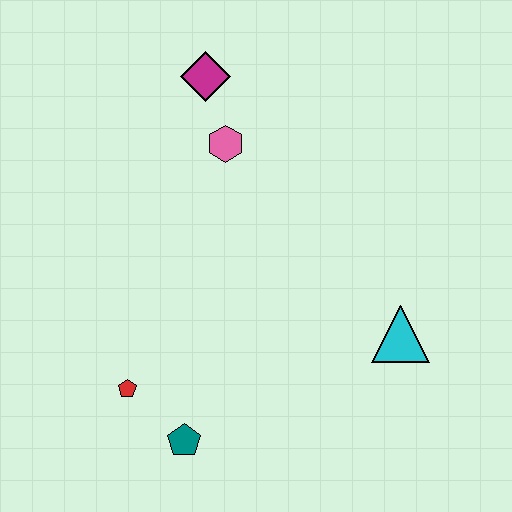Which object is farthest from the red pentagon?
The magenta diamond is farthest from the red pentagon.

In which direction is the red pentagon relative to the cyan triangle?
The red pentagon is to the left of the cyan triangle.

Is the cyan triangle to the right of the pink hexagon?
Yes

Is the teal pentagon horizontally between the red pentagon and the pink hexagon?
Yes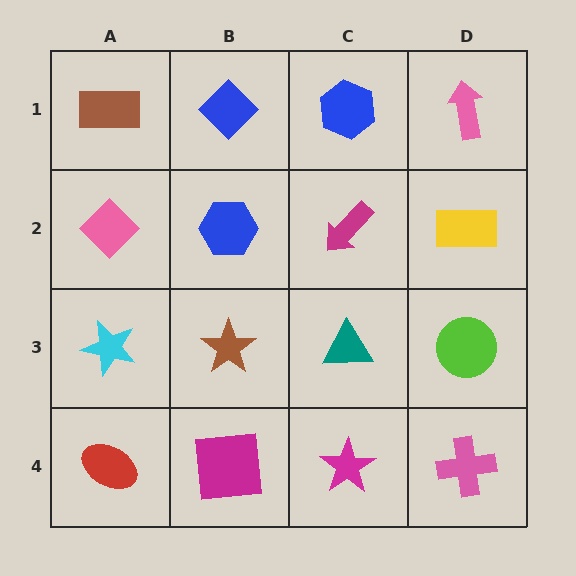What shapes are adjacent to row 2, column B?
A blue diamond (row 1, column B), a brown star (row 3, column B), a pink diamond (row 2, column A), a magenta arrow (row 2, column C).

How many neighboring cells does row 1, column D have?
2.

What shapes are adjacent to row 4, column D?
A lime circle (row 3, column D), a magenta star (row 4, column C).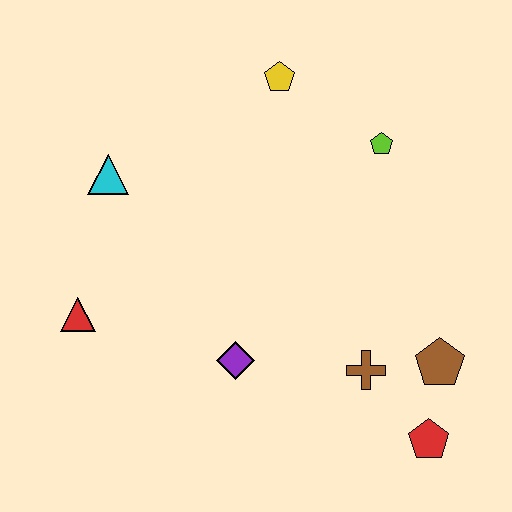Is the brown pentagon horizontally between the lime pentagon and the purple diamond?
No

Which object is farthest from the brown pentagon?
The cyan triangle is farthest from the brown pentagon.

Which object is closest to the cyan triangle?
The red triangle is closest to the cyan triangle.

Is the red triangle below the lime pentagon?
Yes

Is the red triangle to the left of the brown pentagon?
Yes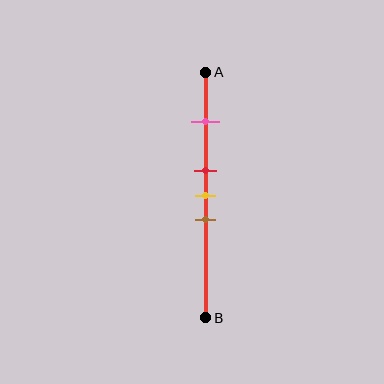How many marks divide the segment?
There are 4 marks dividing the segment.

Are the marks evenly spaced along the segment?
No, the marks are not evenly spaced.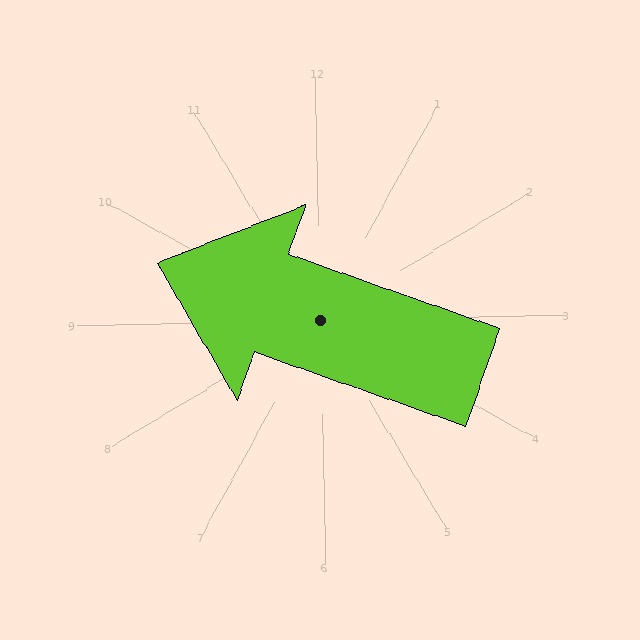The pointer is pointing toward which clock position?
Roughly 10 o'clock.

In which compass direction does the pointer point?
West.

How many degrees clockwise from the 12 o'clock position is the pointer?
Approximately 291 degrees.